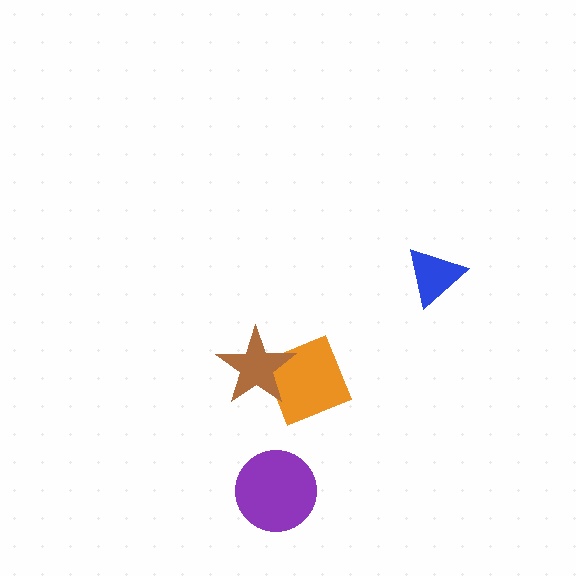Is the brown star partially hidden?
No, no other shape covers it.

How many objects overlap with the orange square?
1 object overlaps with the orange square.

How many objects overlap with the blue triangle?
0 objects overlap with the blue triangle.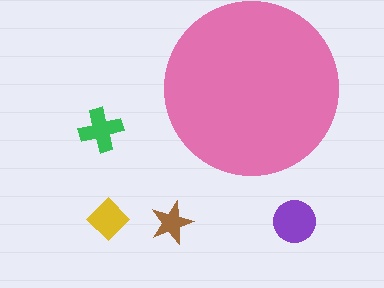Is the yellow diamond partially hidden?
No, the yellow diamond is fully visible.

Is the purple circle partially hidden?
No, the purple circle is fully visible.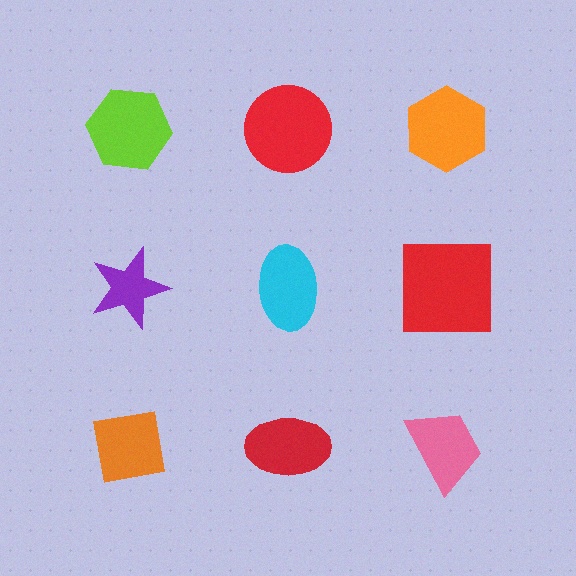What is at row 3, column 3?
A pink trapezoid.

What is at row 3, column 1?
An orange square.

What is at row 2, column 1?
A purple star.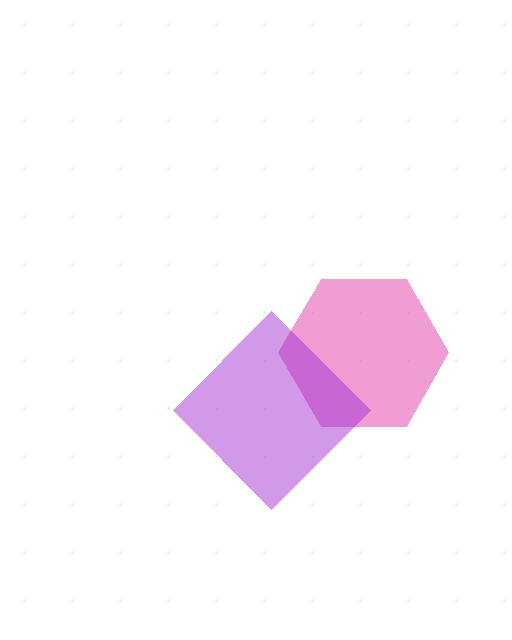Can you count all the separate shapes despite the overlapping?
Yes, there are 2 separate shapes.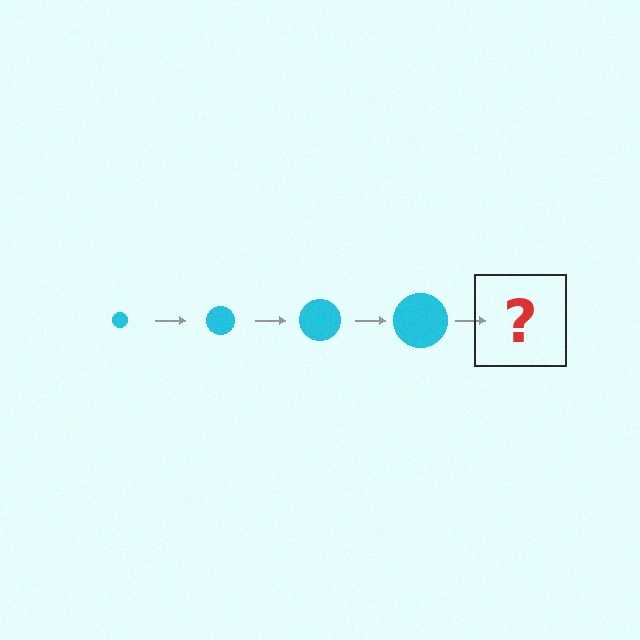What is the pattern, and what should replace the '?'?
The pattern is that the circle gets progressively larger each step. The '?' should be a cyan circle, larger than the previous one.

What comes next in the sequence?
The next element should be a cyan circle, larger than the previous one.